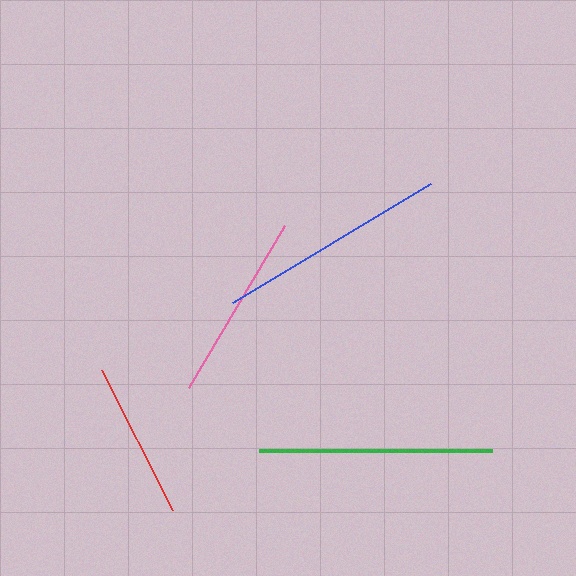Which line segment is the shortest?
The red line is the shortest at approximately 156 pixels.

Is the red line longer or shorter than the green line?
The green line is longer than the red line.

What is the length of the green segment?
The green segment is approximately 233 pixels long.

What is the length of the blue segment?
The blue segment is approximately 231 pixels long.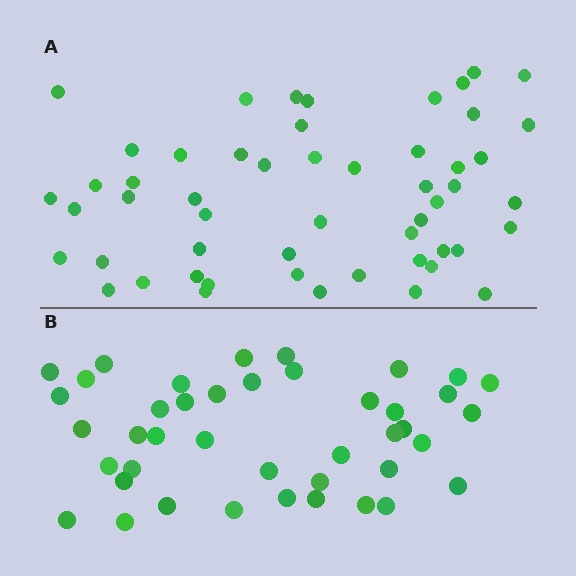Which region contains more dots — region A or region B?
Region A (the top region) has more dots.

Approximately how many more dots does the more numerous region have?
Region A has roughly 12 or so more dots than region B.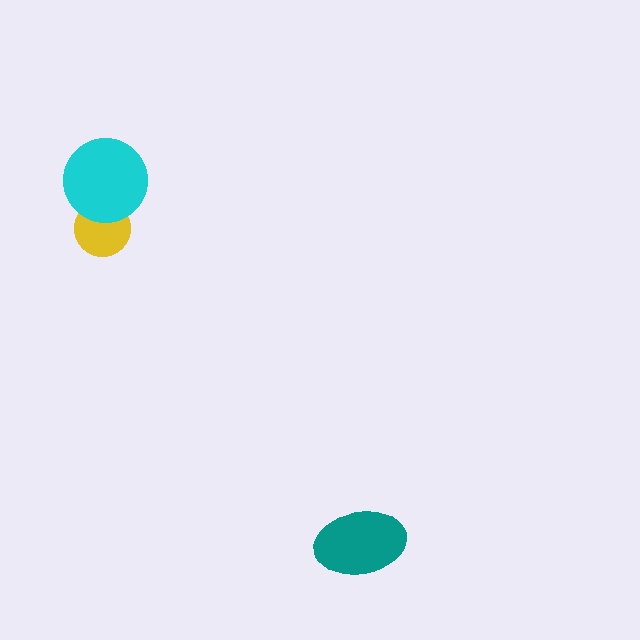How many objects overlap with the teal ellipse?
0 objects overlap with the teal ellipse.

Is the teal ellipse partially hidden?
No, no other shape covers it.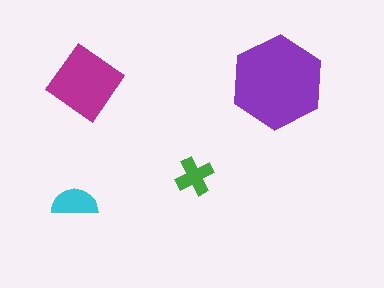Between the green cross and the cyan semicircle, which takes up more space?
The cyan semicircle.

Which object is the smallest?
The green cross.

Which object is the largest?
The purple hexagon.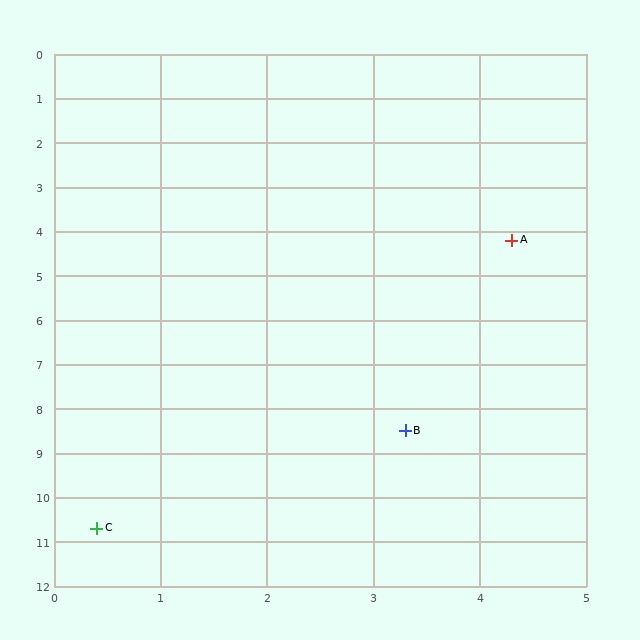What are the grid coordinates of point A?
Point A is at approximately (4.3, 4.2).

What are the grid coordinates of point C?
Point C is at approximately (0.4, 10.7).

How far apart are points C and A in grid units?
Points C and A are about 7.6 grid units apart.